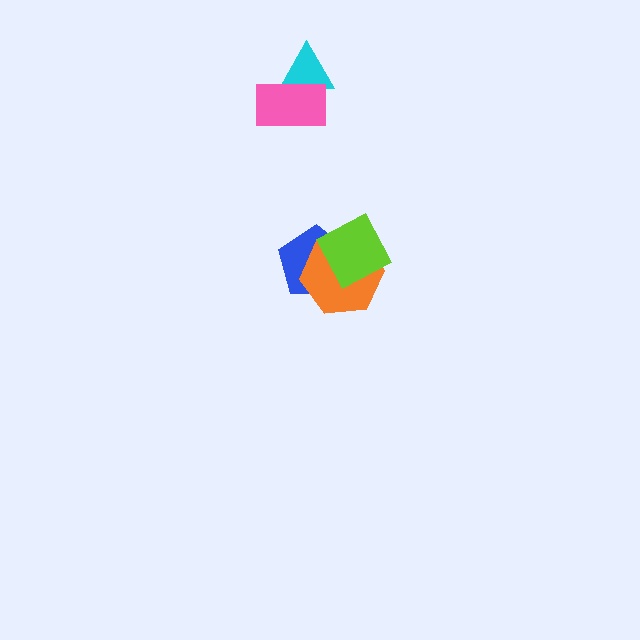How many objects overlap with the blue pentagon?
2 objects overlap with the blue pentagon.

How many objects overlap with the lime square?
2 objects overlap with the lime square.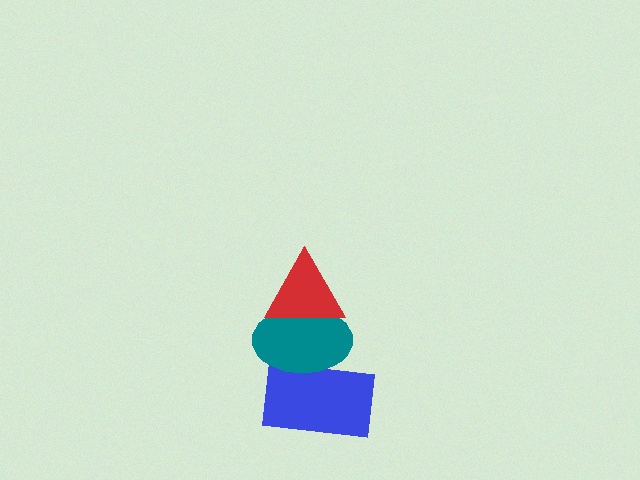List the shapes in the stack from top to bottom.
From top to bottom: the red triangle, the teal ellipse, the blue rectangle.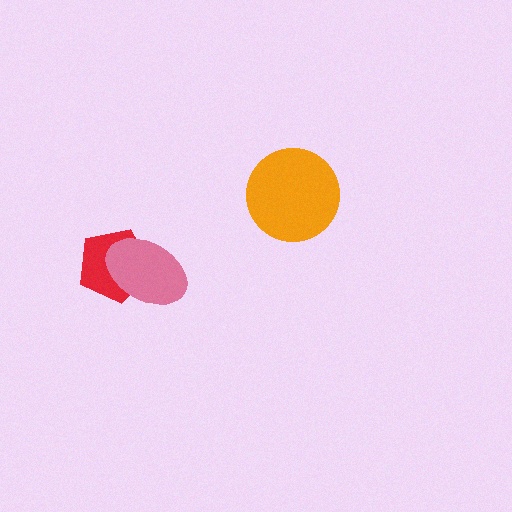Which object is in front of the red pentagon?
The pink ellipse is in front of the red pentagon.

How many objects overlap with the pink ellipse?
1 object overlaps with the pink ellipse.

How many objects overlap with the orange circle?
0 objects overlap with the orange circle.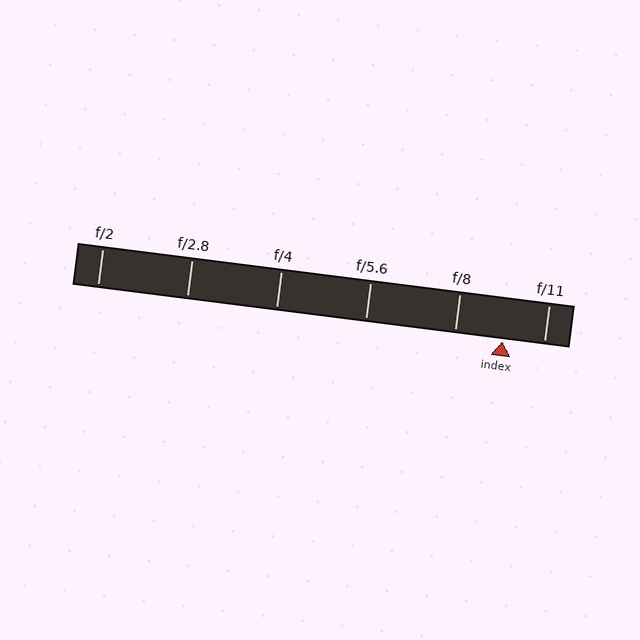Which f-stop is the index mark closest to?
The index mark is closest to f/11.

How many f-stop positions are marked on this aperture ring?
There are 6 f-stop positions marked.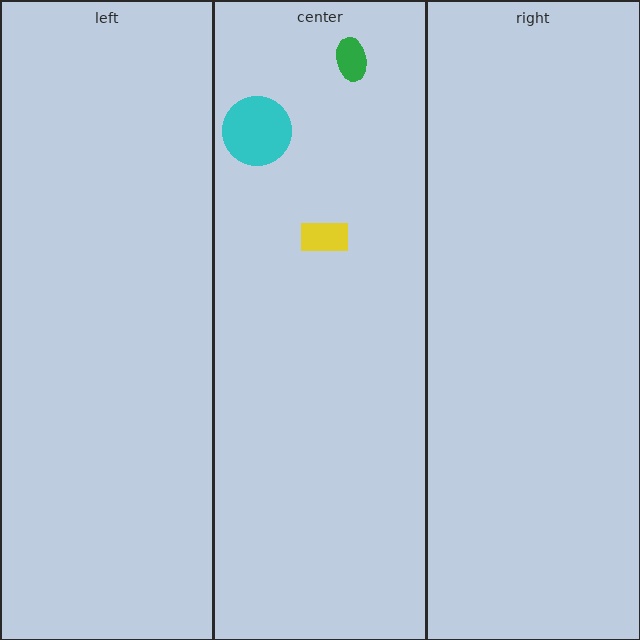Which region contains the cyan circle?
The center region.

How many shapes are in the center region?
3.